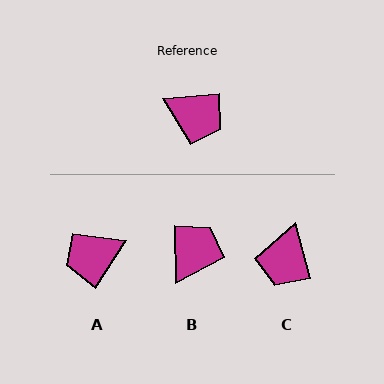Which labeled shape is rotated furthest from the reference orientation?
A, about 128 degrees away.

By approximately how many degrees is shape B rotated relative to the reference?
Approximately 87 degrees counter-clockwise.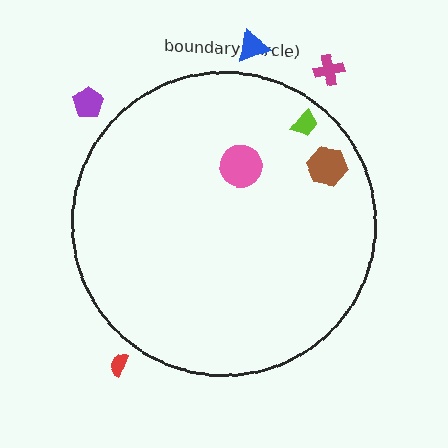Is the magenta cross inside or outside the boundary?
Outside.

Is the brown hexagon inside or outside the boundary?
Inside.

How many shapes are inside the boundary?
3 inside, 4 outside.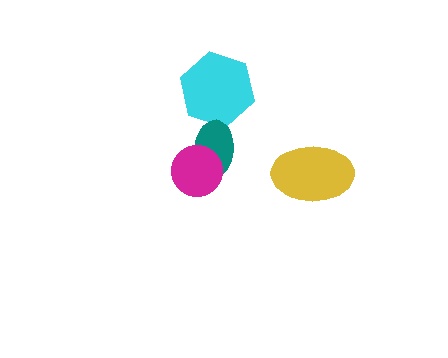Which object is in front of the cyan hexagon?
The teal ellipse is in front of the cyan hexagon.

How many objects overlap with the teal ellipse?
2 objects overlap with the teal ellipse.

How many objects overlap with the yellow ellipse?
0 objects overlap with the yellow ellipse.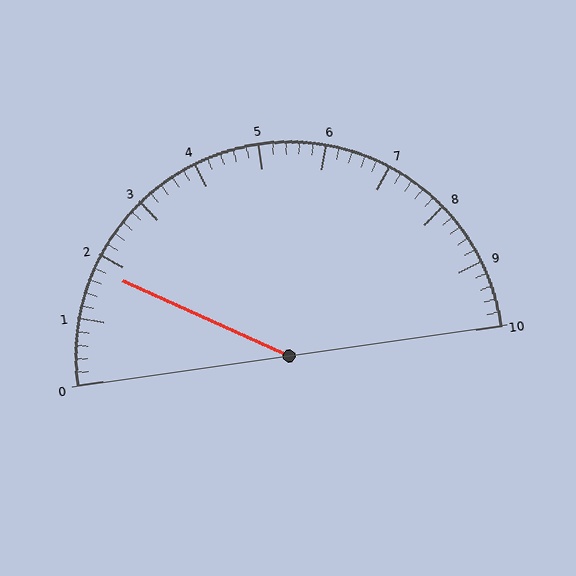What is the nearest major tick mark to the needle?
The nearest major tick mark is 2.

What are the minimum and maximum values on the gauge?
The gauge ranges from 0 to 10.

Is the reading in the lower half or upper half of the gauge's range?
The reading is in the lower half of the range (0 to 10).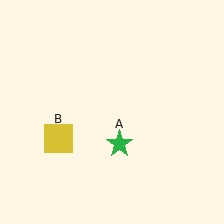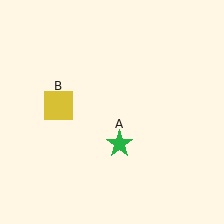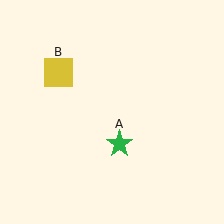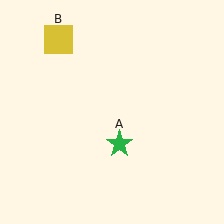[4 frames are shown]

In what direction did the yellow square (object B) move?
The yellow square (object B) moved up.